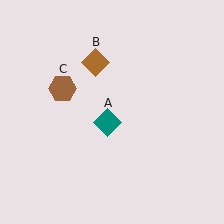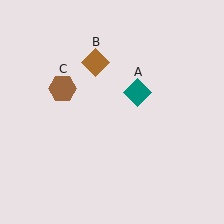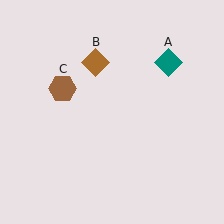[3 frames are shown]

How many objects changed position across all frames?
1 object changed position: teal diamond (object A).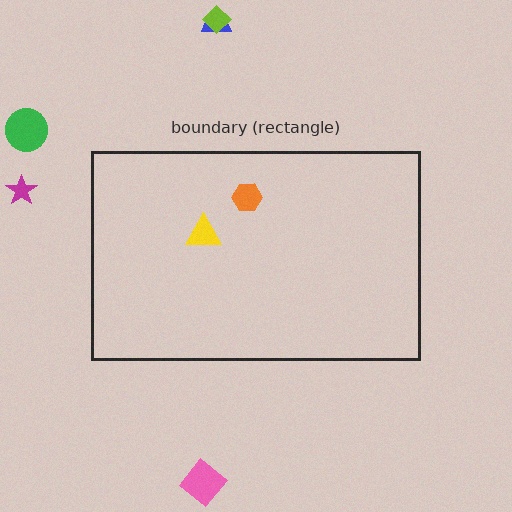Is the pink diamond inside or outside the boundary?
Outside.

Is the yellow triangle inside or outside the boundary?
Inside.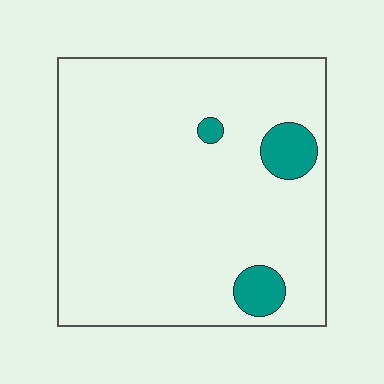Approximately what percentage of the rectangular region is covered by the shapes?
Approximately 5%.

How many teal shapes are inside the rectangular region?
3.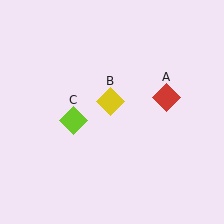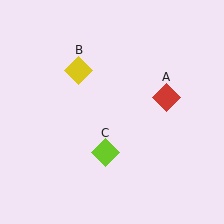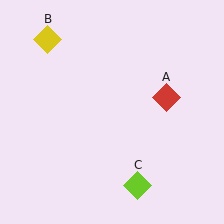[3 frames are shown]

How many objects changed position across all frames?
2 objects changed position: yellow diamond (object B), lime diamond (object C).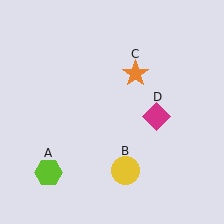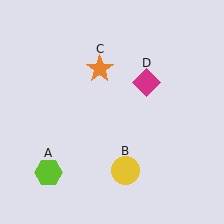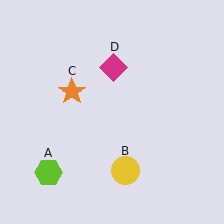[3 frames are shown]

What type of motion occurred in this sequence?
The orange star (object C), magenta diamond (object D) rotated counterclockwise around the center of the scene.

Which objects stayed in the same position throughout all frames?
Lime hexagon (object A) and yellow circle (object B) remained stationary.